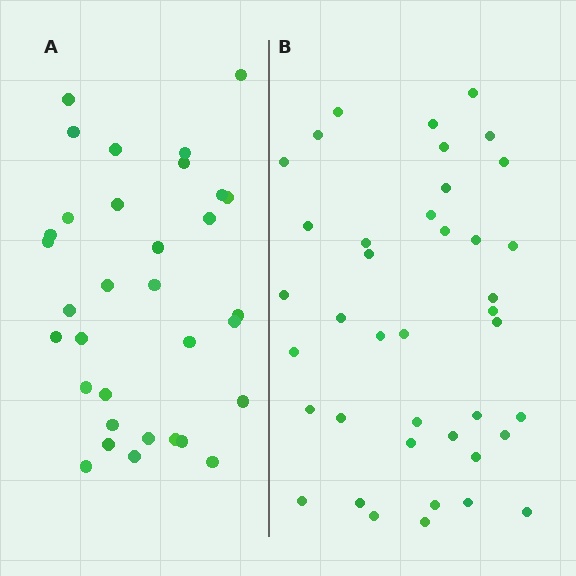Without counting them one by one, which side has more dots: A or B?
Region B (the right region) has more dots.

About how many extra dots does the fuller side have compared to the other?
Region B has roughly 8 or so more dots than region A.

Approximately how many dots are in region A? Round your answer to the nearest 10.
About 30 dots. (The exact count is 33, which rounds to 30.)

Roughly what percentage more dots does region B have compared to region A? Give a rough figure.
About 20% more.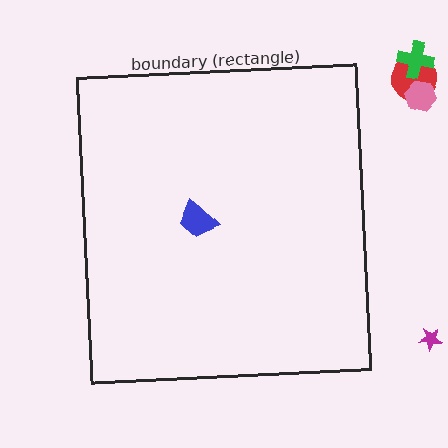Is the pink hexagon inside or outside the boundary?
Outside.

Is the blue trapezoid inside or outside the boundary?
Inside.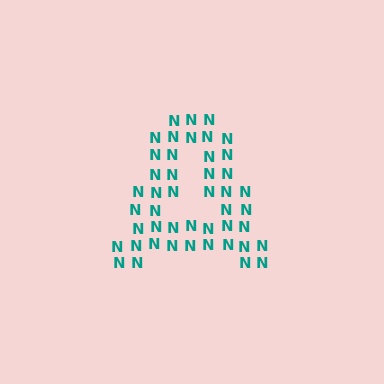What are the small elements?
The small elements are letter N's.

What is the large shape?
The large shape is the letter A.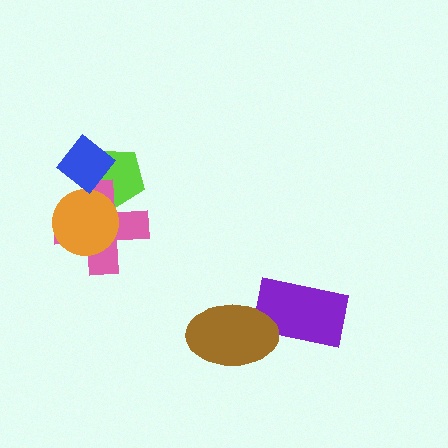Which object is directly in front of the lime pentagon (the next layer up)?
The pink cross is directly in front of the lime pentagon.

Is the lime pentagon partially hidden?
Yes, it is partially covered by another shape.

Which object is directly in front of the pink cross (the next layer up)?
The orange circle is directly in front of the pink cross.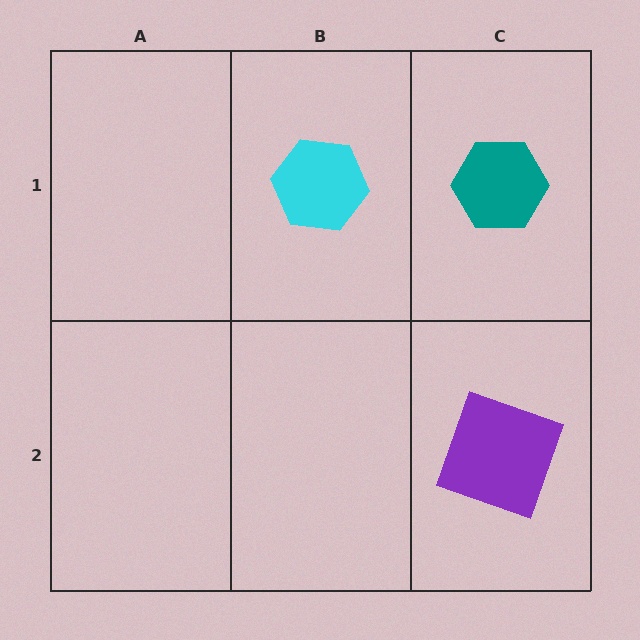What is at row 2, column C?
A purple square.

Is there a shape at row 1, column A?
No, that cell is empty.